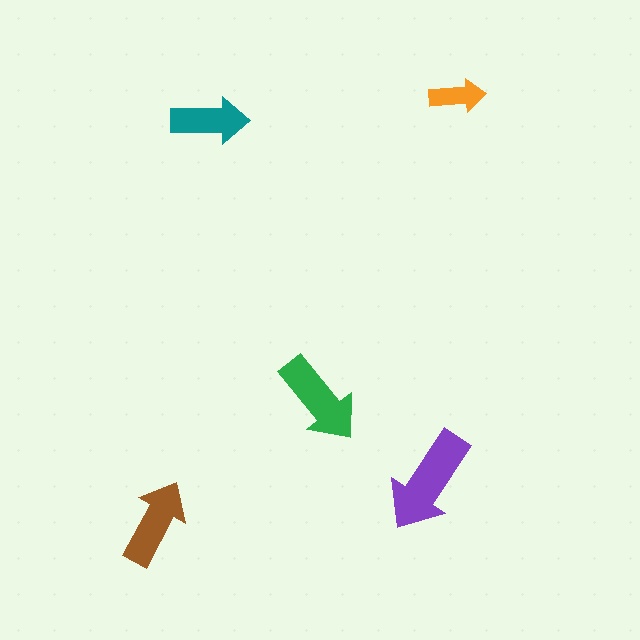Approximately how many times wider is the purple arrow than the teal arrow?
About 1.5 times wider.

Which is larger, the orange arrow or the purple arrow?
The purple one.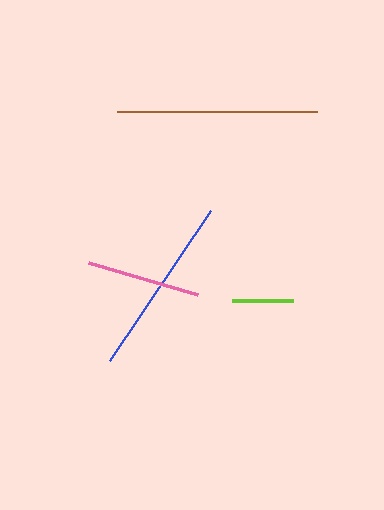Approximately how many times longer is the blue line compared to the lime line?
The blue line is approximately 2.9 times the length of the lime line.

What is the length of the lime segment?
The lime segment is approximately 61 pixels long.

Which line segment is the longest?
The brown line is the longest at approximately 200 pixels.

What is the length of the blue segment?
The blue segment is approximately 181 pixels long.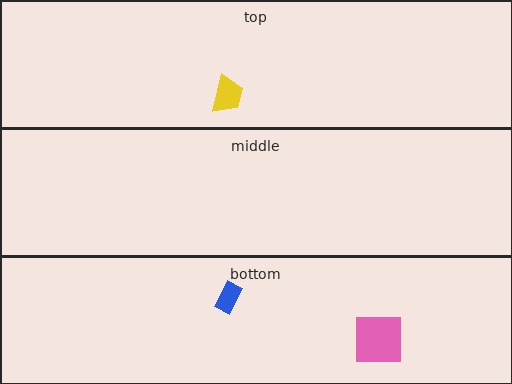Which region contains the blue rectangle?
The bottom region.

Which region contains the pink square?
The bottom region.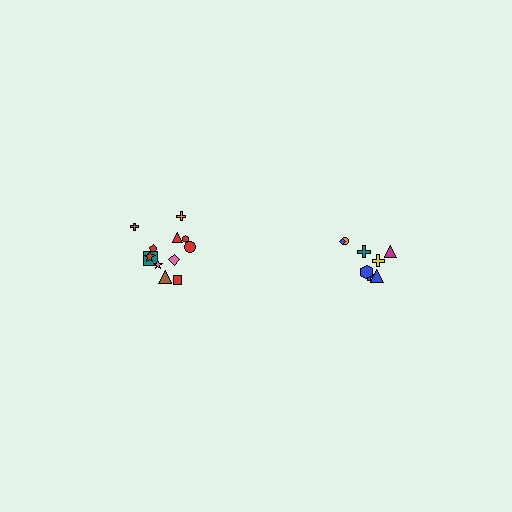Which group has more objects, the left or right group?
The left group.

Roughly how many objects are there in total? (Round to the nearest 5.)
Roughly 20 objects in total.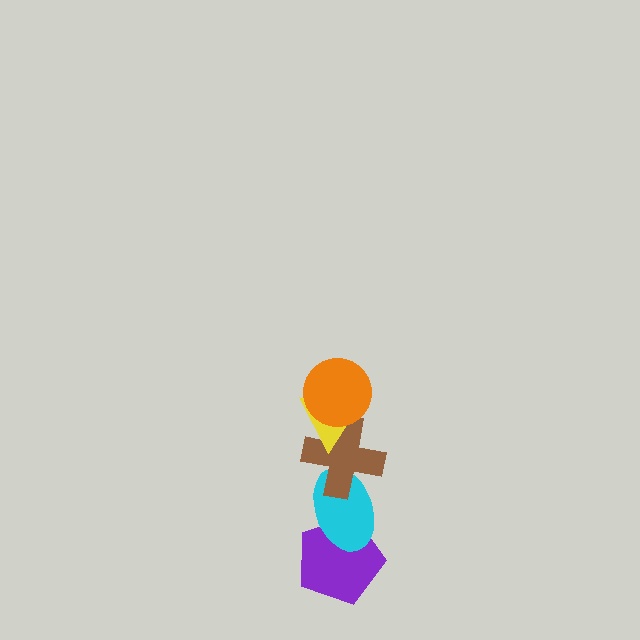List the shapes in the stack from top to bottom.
From top to bottom: the orange circle, the yellow triangle, the brown cross, the cyan ellipse, the purple pentagon.